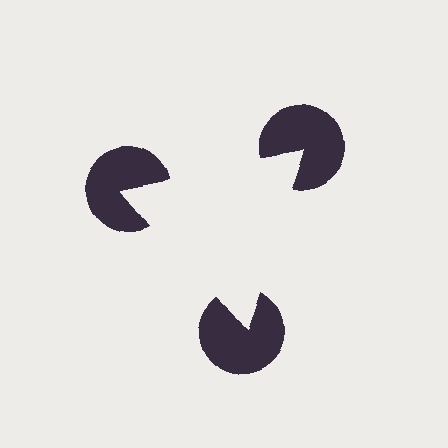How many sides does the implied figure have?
3 sides.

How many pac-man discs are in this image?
There are 3 — one at each vertex of the illusory triangle.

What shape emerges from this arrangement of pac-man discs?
An illusory triangle — its edges are inferred from the aligned wedge cuts in the pac-man discs, not physically drawn.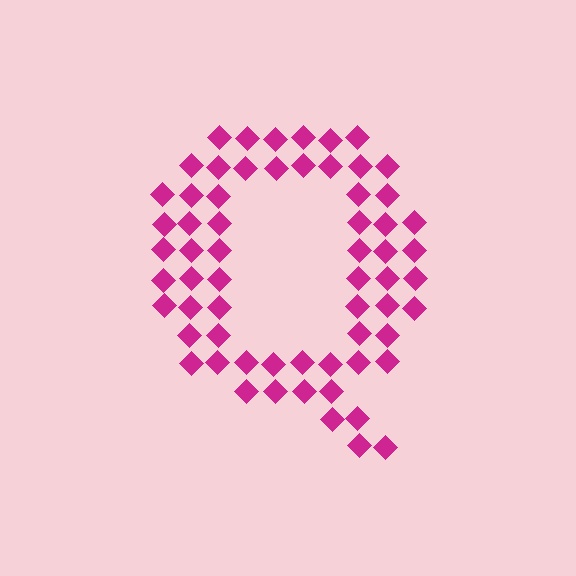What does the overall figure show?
The overall figure shows the letter Q.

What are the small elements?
The small elements are diamonds.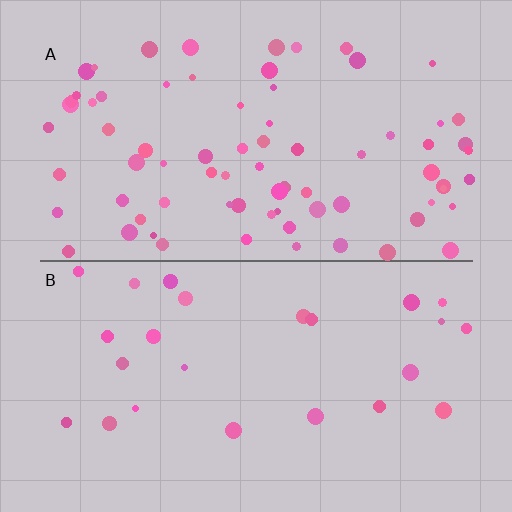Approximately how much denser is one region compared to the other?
Approximately 3.0× — region A over region B.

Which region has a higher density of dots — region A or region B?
A (the top).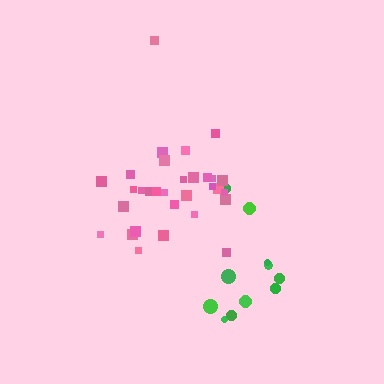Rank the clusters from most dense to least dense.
pink, green.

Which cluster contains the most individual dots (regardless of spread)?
Pink (31).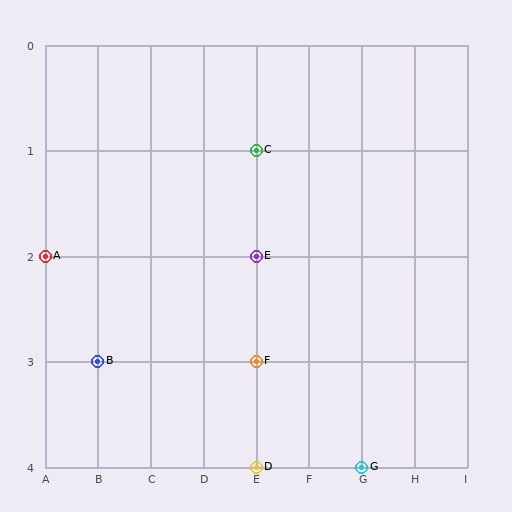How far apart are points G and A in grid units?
Points G and A are 6 columns and 2 rows apart (about 6.3 grid units diagonally).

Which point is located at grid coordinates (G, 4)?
Point G is at (G, 4).